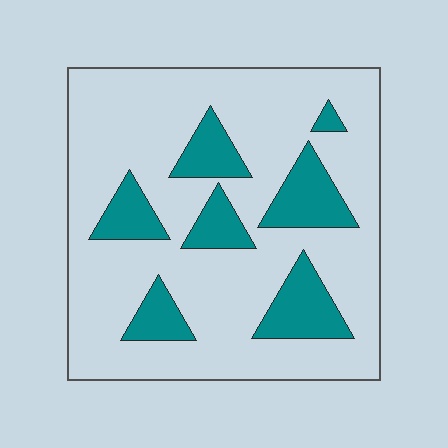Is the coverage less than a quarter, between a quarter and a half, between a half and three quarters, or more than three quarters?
Less than a quarter.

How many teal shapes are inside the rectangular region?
7.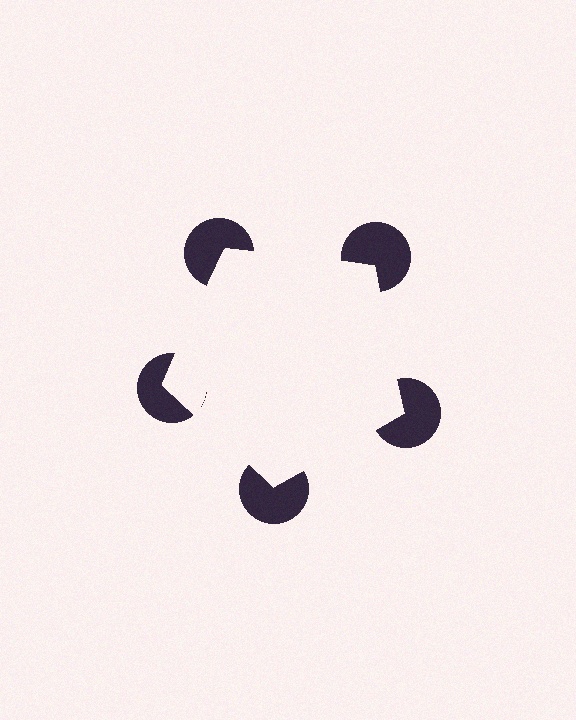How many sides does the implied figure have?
5 sides.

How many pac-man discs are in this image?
There are 5 — one at each vertex of the illusory pentagon.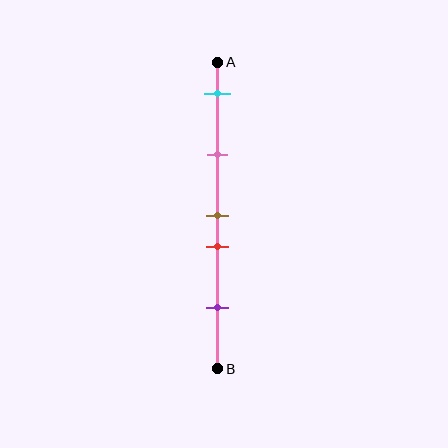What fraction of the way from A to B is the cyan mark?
The cyan mark is approximately 10% (0.1) of the way from A to B.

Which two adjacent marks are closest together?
The brown and red marks are the closest adjacent pair.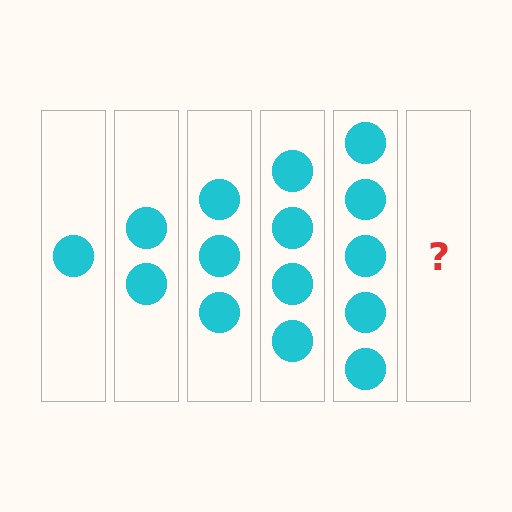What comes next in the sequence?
The next element should be 6 circles.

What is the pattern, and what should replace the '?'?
The pattern is that each step adds one more circle. The '?' should be 6 circles.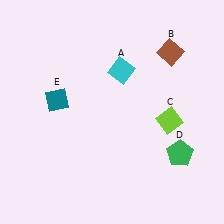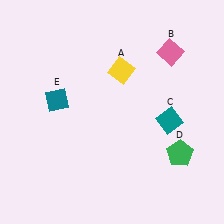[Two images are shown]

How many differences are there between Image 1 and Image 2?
There are 3 differences between the two images.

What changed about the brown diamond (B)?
In Image 1, B is brown. In Image 2, it changed to pink.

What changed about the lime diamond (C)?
In Image 1, C is lime. In Image 2, it changed to teal.